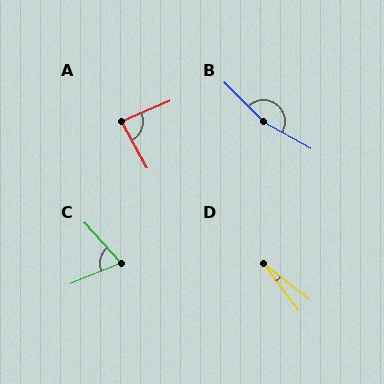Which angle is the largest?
B, at approximately 164 degrees.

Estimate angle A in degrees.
Approximately 84 degrees.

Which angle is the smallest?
D, at approximately 16 degrees.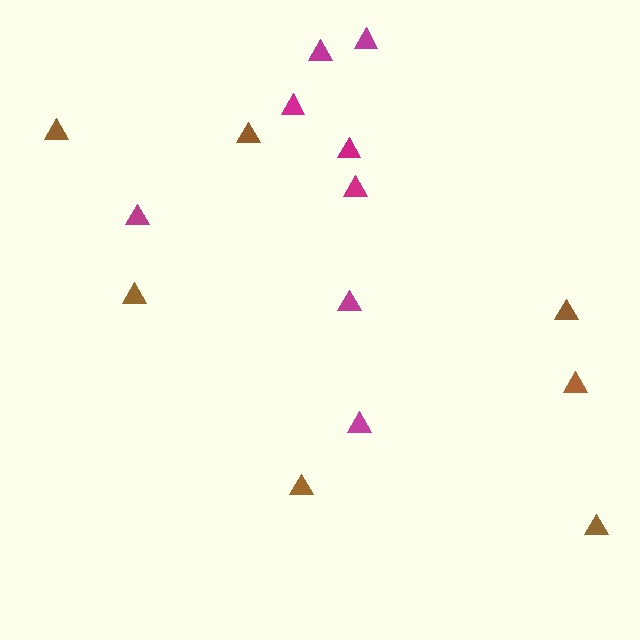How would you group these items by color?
There are 2 groups: one group of magenta triangles (8) and one group of brown triangles (7).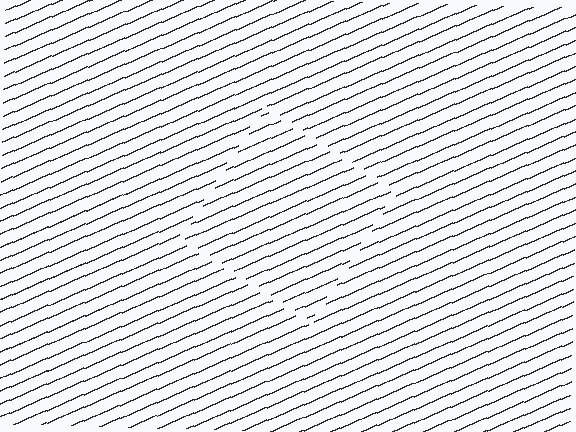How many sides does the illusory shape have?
4 sides — the line-ends trace a square.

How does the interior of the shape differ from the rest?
The interior of the shape contains the same grating, shifted by half a period — the contour is defined by the phase discontinuity where line-ends from the inner and outer gratings abut.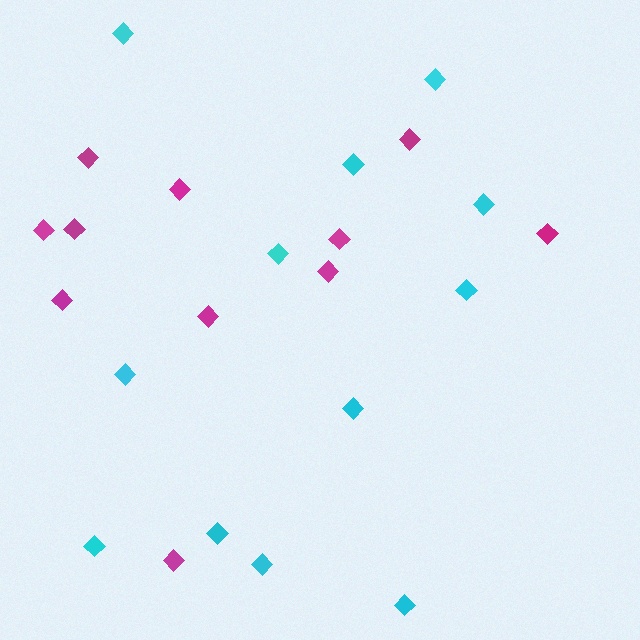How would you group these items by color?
There are 2 groups: one group of cyan diamonds (12) and one group of magenta diamonds (11).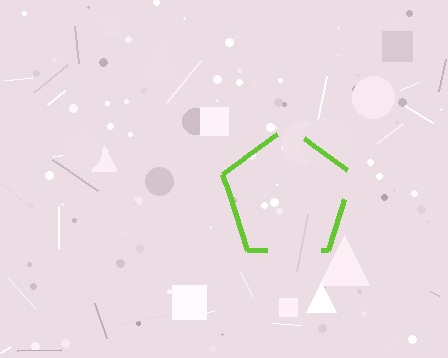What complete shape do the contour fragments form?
The contour fragments form a pentagon.